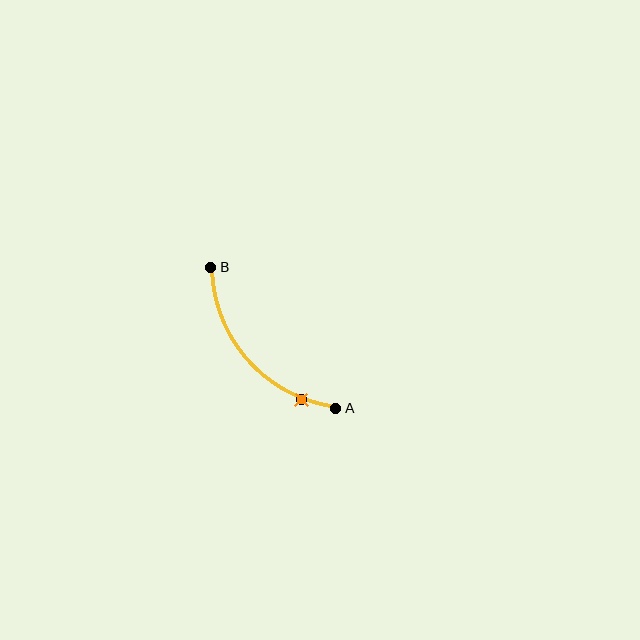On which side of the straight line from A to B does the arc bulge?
The arc bulges below and to the left of the straight line connecting A and B.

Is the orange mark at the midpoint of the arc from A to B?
No. The orange mark lies on the arc but is closer to endpoint A. The arc midpoint would be at the point on the curve equidistant along the arc from both A and B.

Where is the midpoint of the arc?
The arc midpoint is the point on the curve farthest from the straight line joining A and B. It sits below and to the left of that line.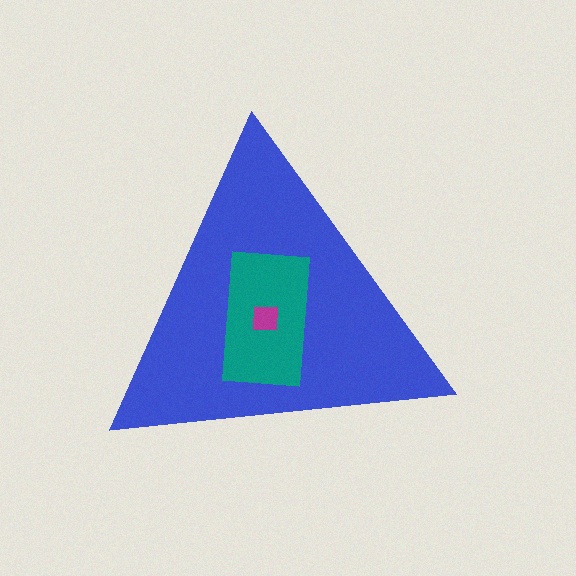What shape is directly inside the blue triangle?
The teal rectangle.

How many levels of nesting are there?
3.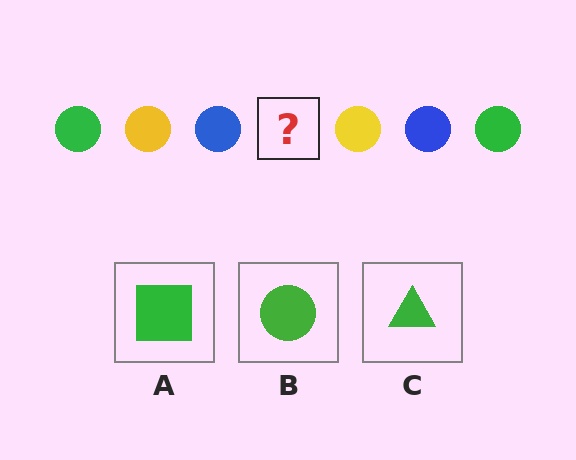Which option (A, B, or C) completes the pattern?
B.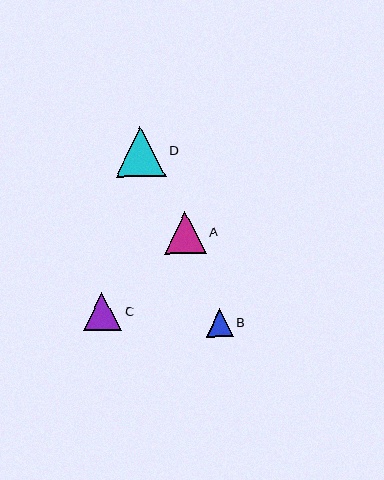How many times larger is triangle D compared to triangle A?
Triangle D is approximately 1.2 times the size of triangle A.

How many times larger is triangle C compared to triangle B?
Triangle C is approximately 1.4 times the size of triangle B.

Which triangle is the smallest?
Triangle B is the smallest with a size of approximately 27 pixels.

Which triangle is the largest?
Triangle D is the largest with a size of approximately 50 pixels.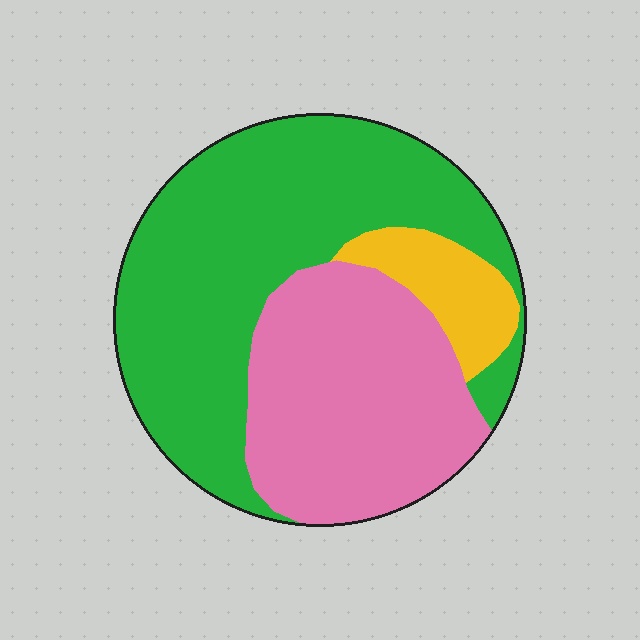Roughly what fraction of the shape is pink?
Pink covers 36% of the shape.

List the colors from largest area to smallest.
From largest to smallest: green, pink, yellow.